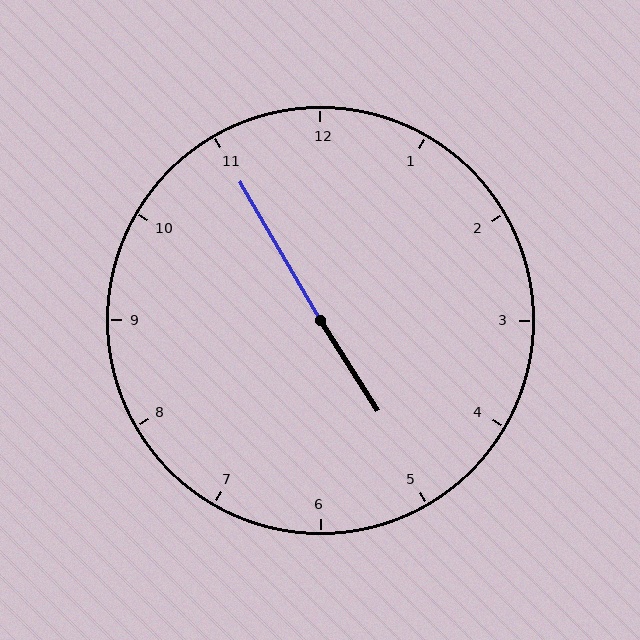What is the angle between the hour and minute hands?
Approximately 178 degrees.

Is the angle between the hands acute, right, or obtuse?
It is obtuse.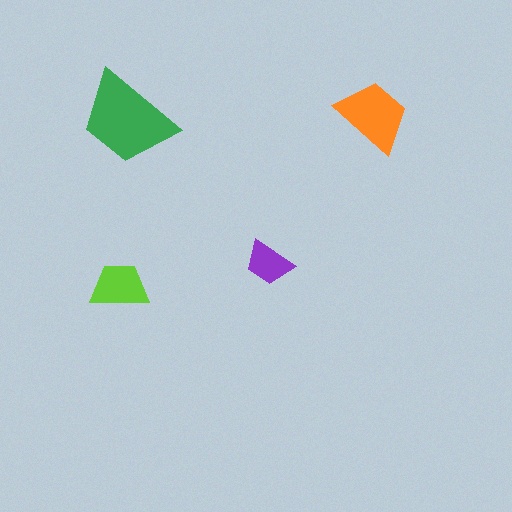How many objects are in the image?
There are 4 objects in the image.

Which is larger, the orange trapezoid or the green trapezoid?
The green one.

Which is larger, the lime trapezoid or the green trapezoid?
The green one.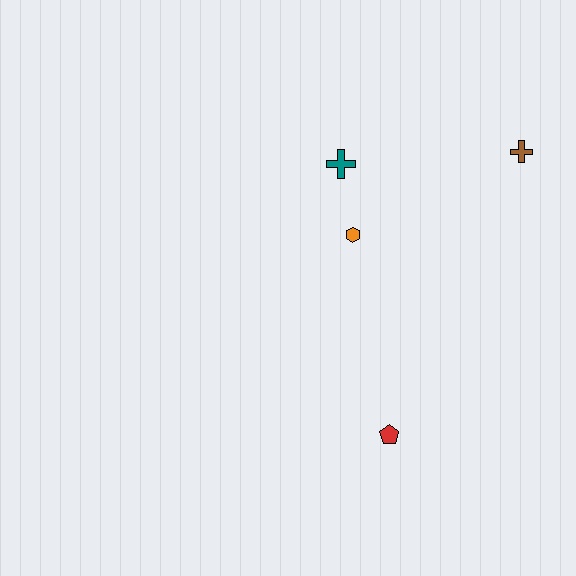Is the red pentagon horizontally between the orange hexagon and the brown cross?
Yes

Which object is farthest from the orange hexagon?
The red pentagon is farthest from the orange hexagon.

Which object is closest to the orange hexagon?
The teal cross is closest to the orange hexagon.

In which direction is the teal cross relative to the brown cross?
The teal cross is to the left of the brown cross.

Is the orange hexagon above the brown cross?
No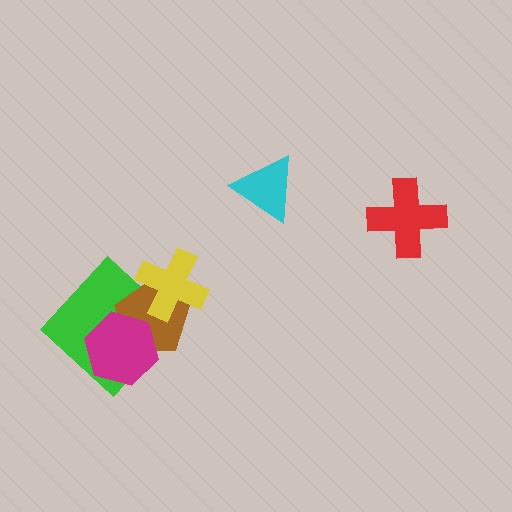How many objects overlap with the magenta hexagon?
2 objects overlap with the magenta hexagon.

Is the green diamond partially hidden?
Yes, it is partially covered by another shape.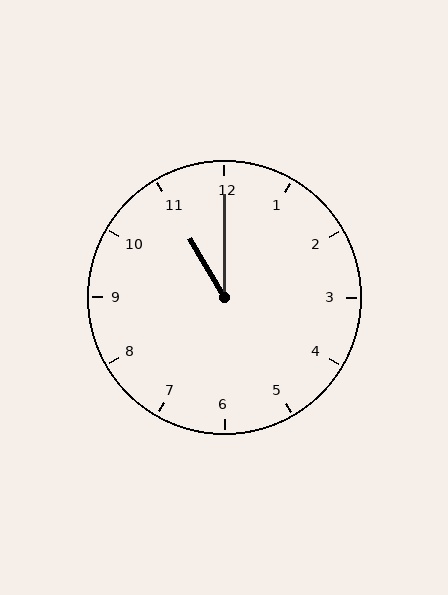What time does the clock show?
11:00.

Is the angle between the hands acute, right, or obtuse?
It is acute.